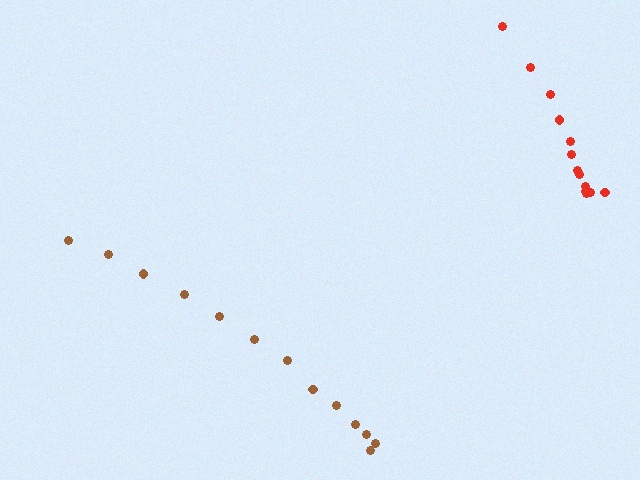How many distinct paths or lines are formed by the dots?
There are 2 distinct paths.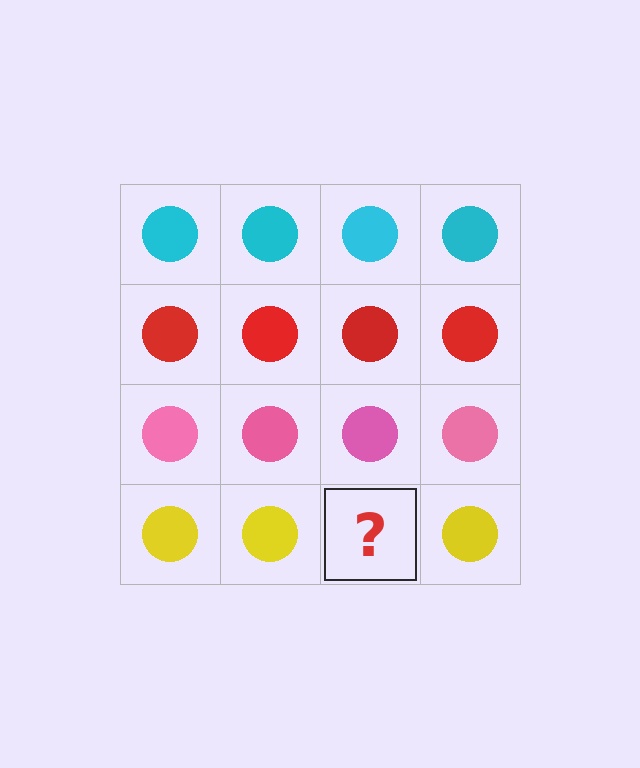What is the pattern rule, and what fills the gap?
The rule is that each row has a consistent color. The gap should be filled with a yellow circle.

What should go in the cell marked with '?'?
The missing cell should contain a yellow circle.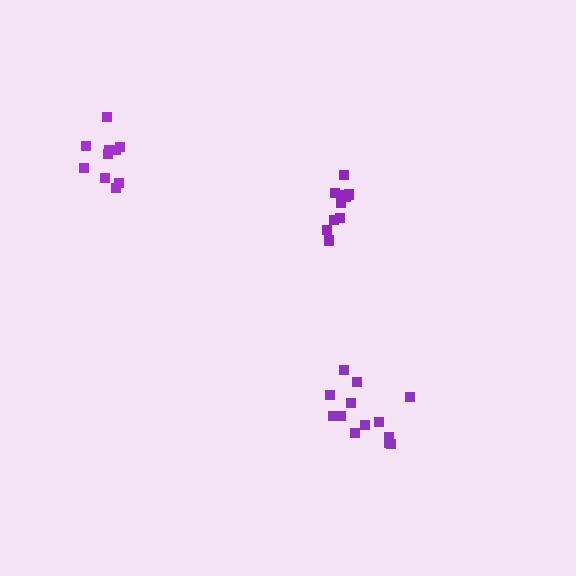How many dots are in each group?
Group 1: 10 dots, Group 2: 10 dots, Group 3: 13 dots (33 total).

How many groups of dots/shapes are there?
There are 3 groups.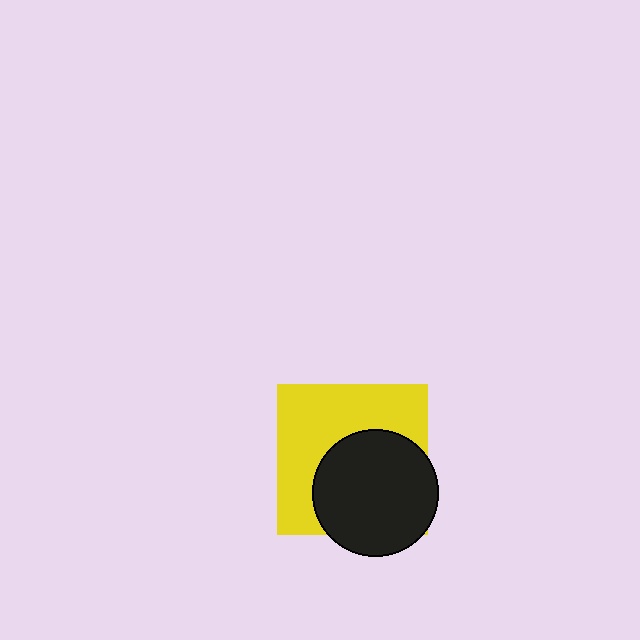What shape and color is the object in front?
The object in front is a black circle.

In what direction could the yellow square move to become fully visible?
The yellow square could move toward the upper-left. That would shift it out from behind the black circle entirely.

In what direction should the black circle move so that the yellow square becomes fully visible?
The black circle should move toward the lower-right. That is the shortest direction to clear the overlap and leave the yellow square fully visible.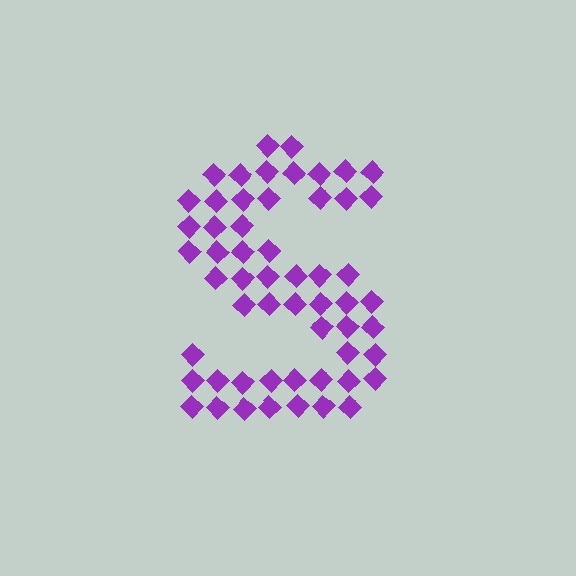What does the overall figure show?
The overall figure shows the letter S.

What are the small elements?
The small elements are diamonds.